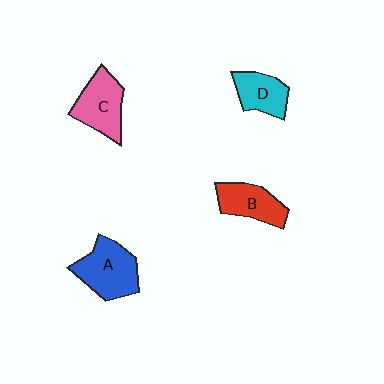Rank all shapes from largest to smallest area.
From largest to smallest: A (blue), C (pink), B (red), D (cyan).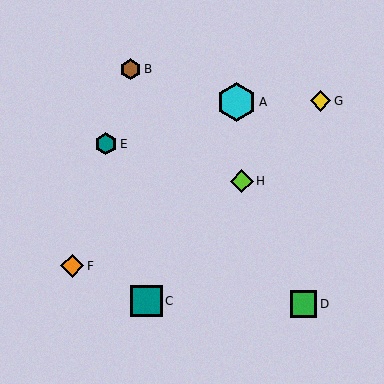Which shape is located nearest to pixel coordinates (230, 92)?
The cyan hexagon (labeled A) at (236, 102) is nearest to that location.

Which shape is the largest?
The cyan hexagon (labeled A) is the largest.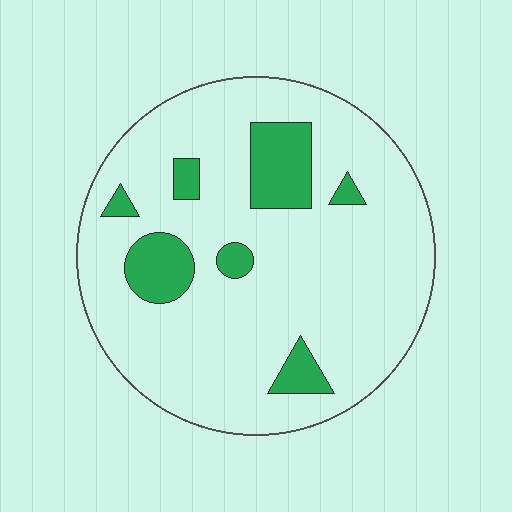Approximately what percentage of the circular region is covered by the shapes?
Approximately 15%.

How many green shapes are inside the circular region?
7.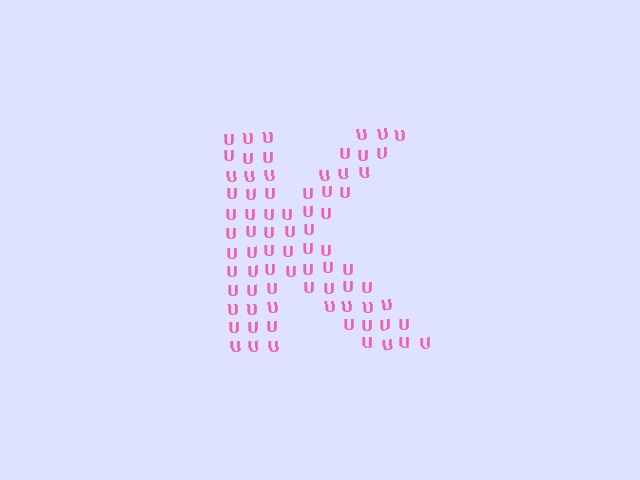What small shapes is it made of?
It is made of small letter U's.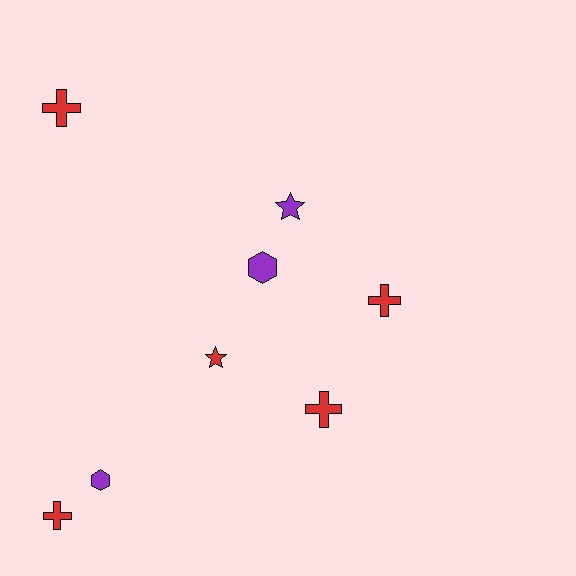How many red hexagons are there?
There are no red hexagons.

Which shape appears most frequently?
Cross, with 4 objects.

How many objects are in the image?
There are 8 objects.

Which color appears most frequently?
Red, with 5 objects.